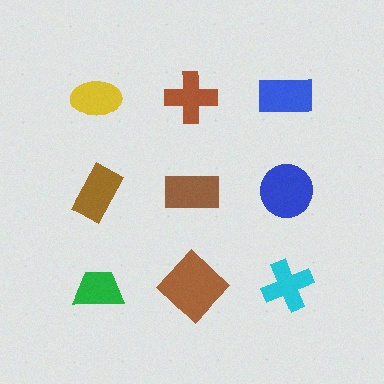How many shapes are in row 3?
3 shapes.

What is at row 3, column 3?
A cyan cross.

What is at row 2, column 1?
A brown rectangle.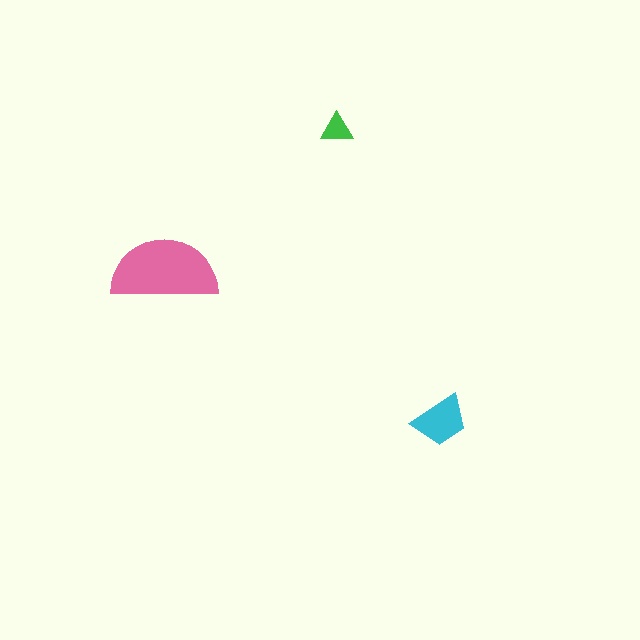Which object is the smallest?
The green triangle.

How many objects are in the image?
There are 3 objects in the image.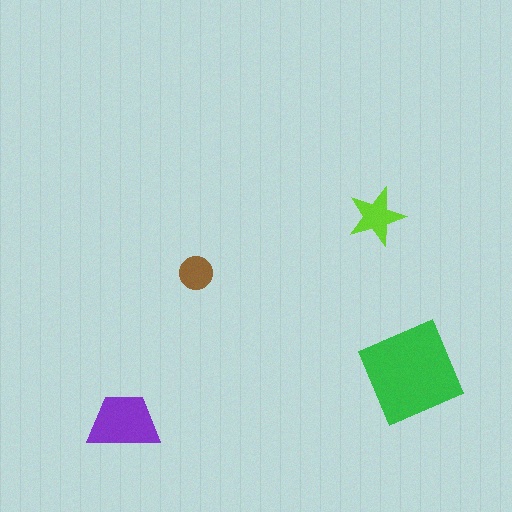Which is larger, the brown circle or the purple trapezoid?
The purple trapezoid.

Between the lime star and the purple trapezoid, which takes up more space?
The purple trapezoid.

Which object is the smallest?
The brown circle.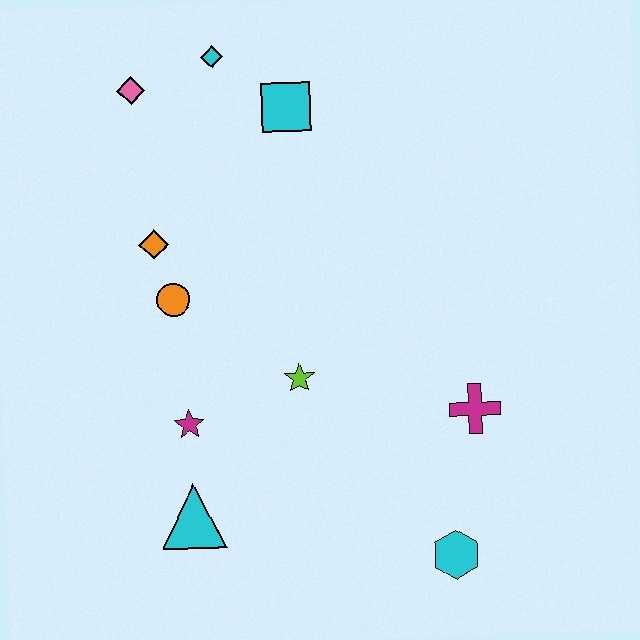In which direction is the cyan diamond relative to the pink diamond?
The cyan diamond is to the right of the pink diamond.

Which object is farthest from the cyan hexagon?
The pink diamond is farthest from the cyan hexagon.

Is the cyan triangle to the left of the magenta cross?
Yes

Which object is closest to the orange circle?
The orange diamond is closest to the orange circle.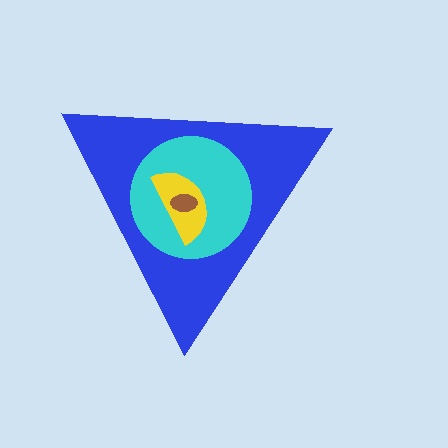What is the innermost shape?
The brown ellipse.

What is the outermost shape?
The blue triangle.